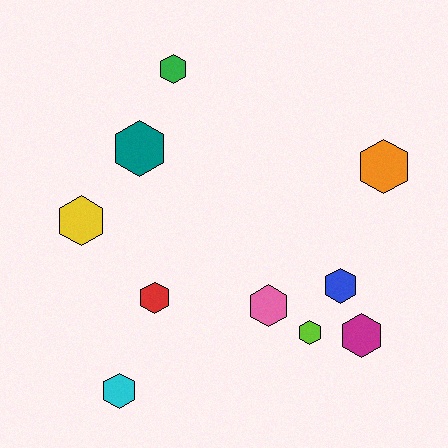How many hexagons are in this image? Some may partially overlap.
There are 10 hexagons.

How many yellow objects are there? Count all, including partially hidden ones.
There is 1 yellow object.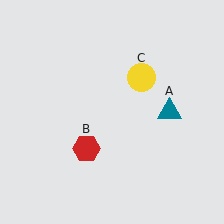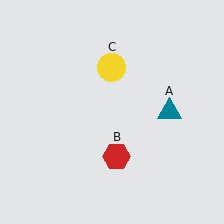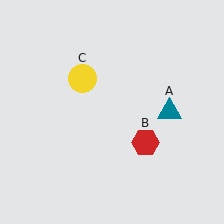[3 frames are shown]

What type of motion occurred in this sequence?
The red hexagon (object B), yellow circle (object C) rotated counterclockwise around the center of the scene.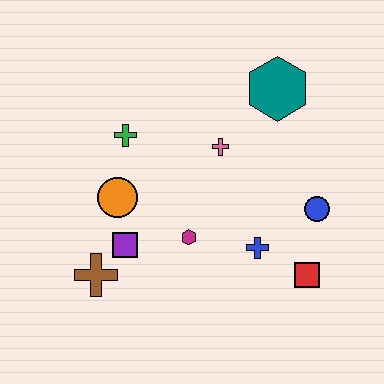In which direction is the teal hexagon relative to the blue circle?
The teal hexagon is above the blue circle.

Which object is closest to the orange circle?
The purple square is closest to the orange circle.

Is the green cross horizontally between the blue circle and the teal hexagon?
No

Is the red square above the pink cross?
No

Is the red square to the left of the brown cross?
No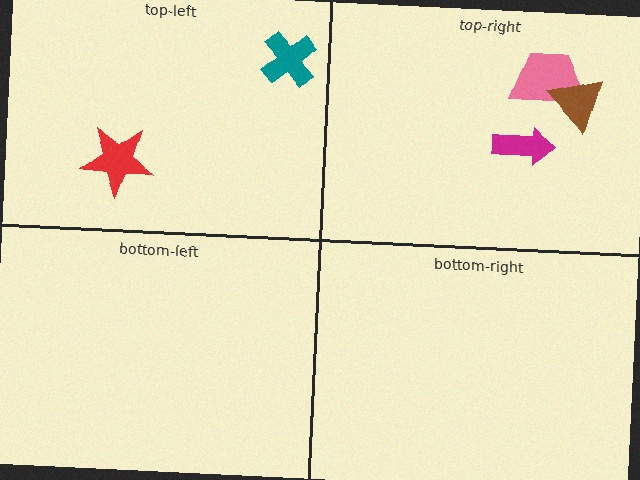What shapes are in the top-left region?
The teal cross, the red star.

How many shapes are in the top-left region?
2.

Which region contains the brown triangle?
The top-right region.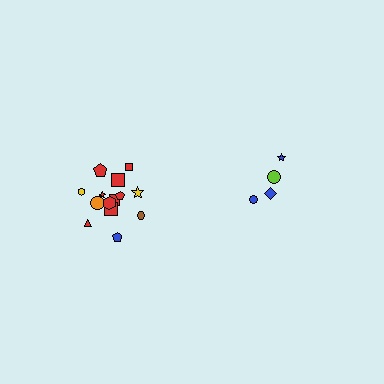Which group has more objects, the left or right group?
The left group.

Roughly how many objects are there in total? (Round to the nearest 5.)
Roughly 20 objects in total.